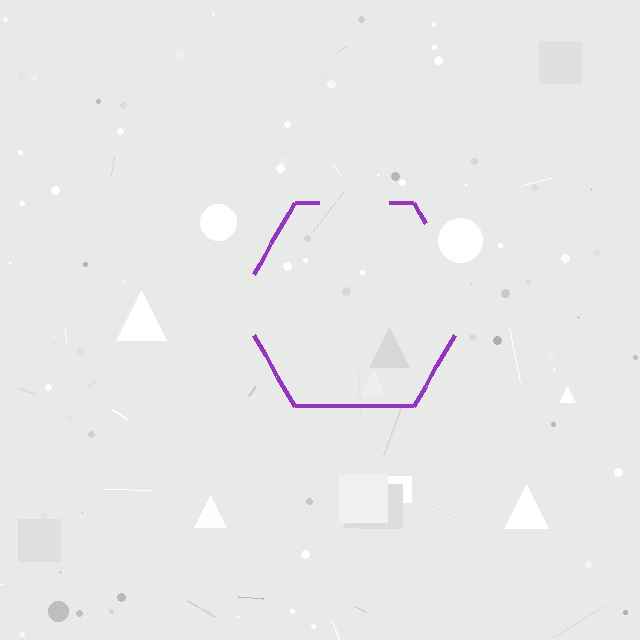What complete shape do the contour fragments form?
The contour fragments form a hexagon.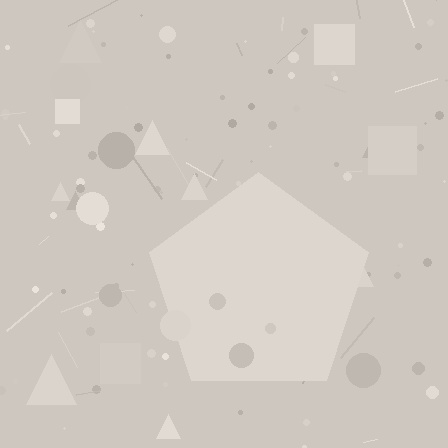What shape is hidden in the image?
A pentagon is hidden in the image.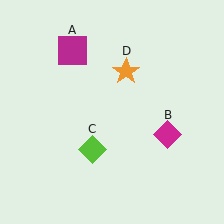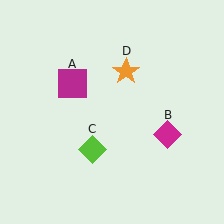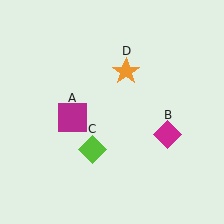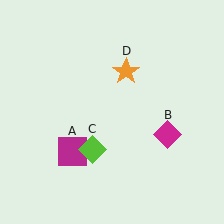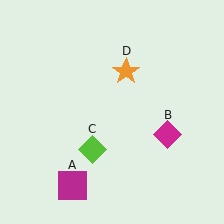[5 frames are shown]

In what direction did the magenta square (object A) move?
The magenta square (object A) moved down.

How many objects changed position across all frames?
1 object changed position: magenta square (object A).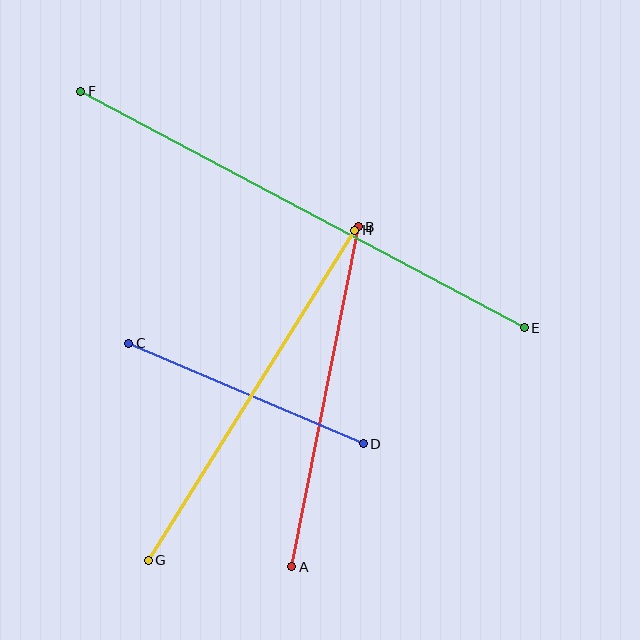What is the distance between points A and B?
The distance is approximately 347 pixels.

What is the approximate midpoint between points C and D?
The midpoint is at approximately (246, 394) pixels.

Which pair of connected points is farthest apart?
Points E and F are farthest apart.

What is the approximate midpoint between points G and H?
The midpoint is at approximately (252, 395) pixels.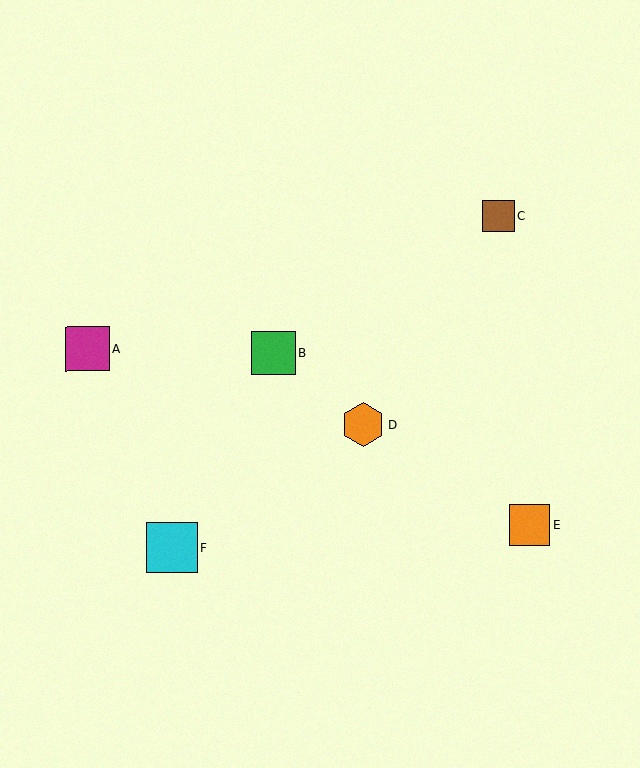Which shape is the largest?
The cyan square (labeled F) is the largest.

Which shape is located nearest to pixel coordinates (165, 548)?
The cyan square (labeled F) at (172, 547) is nearest to that location.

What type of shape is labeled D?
Shape D is an orange hexagon.